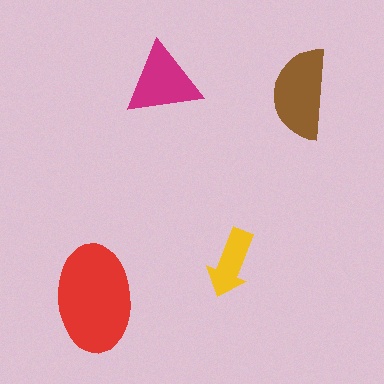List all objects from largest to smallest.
The red ellipse, the brown semicircle, the magenta triangle, the yellow arrow.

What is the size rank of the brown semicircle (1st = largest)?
2nd.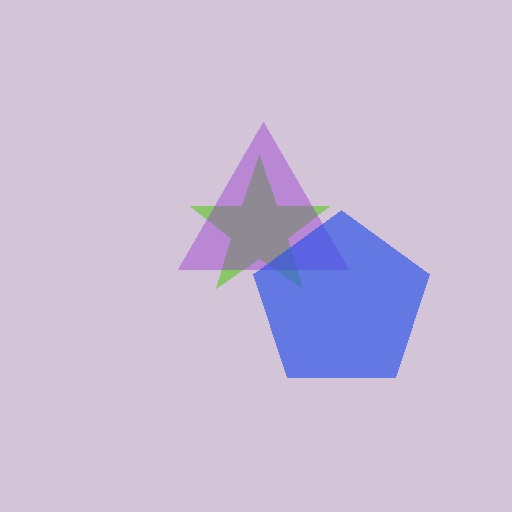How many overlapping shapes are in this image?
There are 3 overlapping shapes in the image.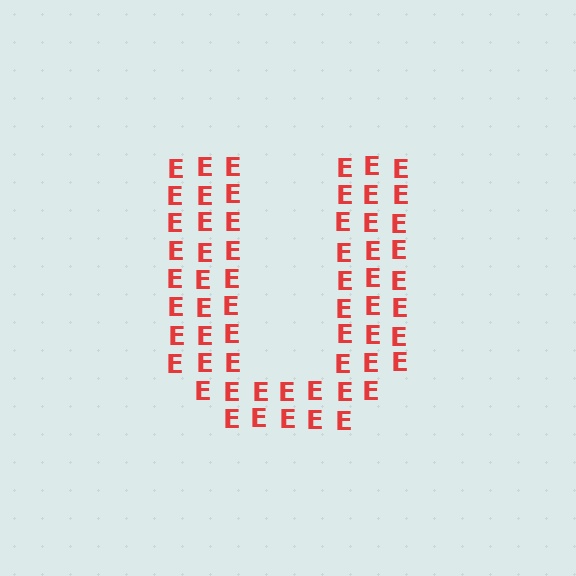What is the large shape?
The large shape is the letter U.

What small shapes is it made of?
It is made of small letter E's.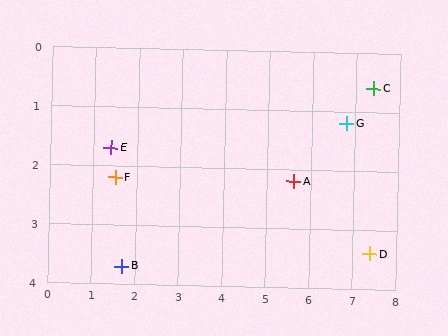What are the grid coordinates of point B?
Point B is at approximately (1.7, 3.7).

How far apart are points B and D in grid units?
Points B and D are about 5.7 grid units apart.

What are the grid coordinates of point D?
Point D is at approximately (7.4, 3.4).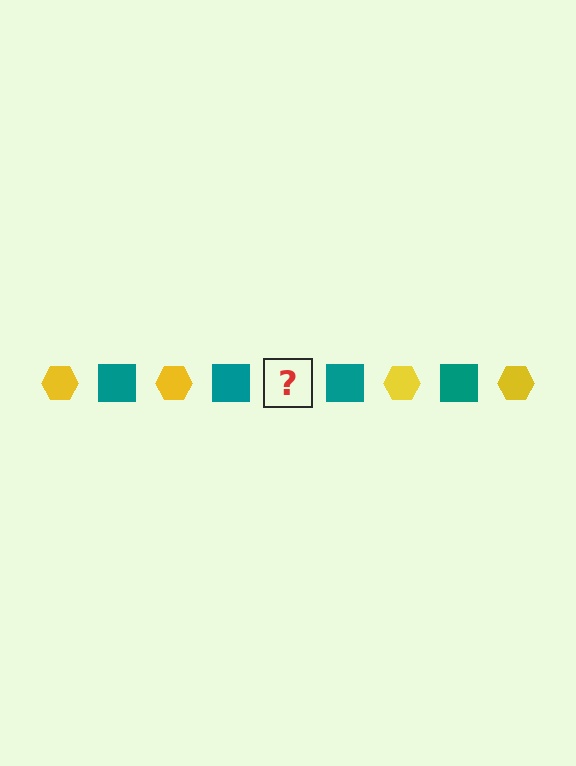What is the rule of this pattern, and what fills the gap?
The rule is that the pattern alternates between yellow hexagon and teal square. The gap should be filled with a yellow hexagon.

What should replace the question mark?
The question mark should be replaced with a yellow hexagon.